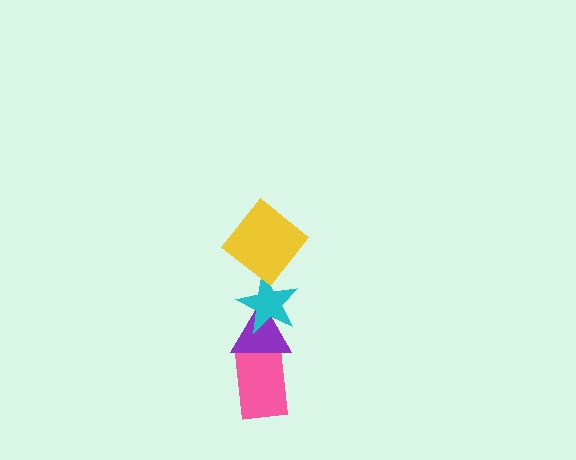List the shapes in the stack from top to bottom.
From top to bottom: the yellow diamond, the cyan star, the purple triangle, the pink rectangle.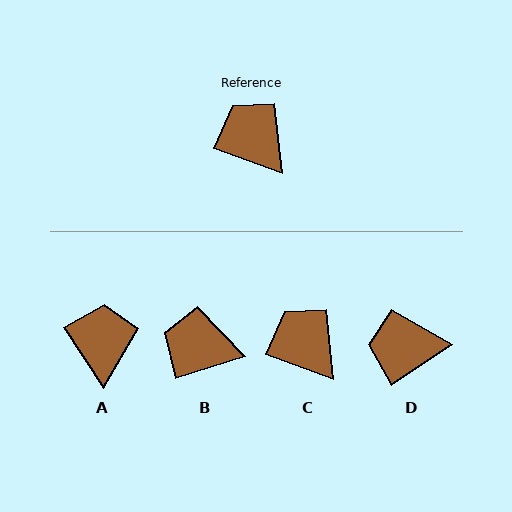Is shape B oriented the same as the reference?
No, it is off by about 37 degrees.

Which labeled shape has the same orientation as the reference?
C.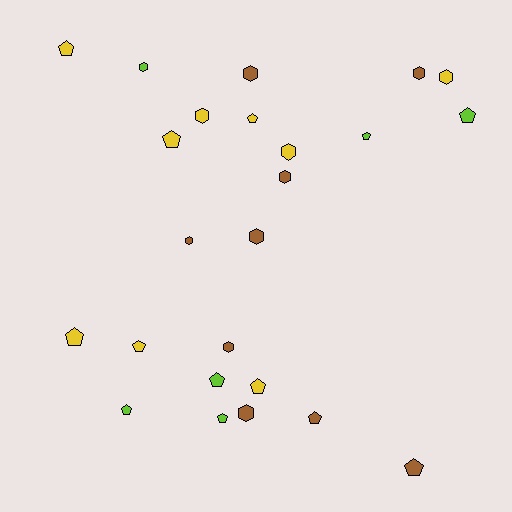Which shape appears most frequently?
Pentagon, with 13 objects.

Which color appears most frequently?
Brown, with 9 objects.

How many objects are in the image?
There are 24 objects.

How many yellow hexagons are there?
There are 3 yellow hexagons.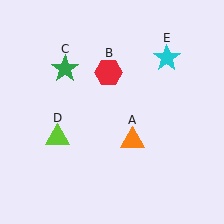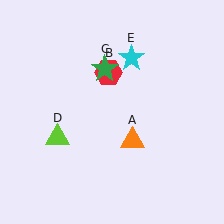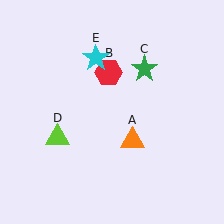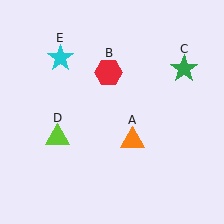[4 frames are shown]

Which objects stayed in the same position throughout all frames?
Orange triangle (object A) and red hexagon (object B) and lime triangle (object D) remained stationary.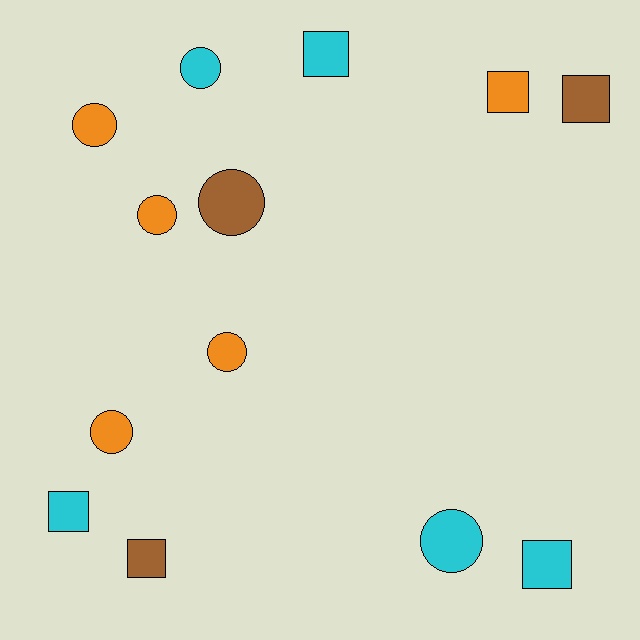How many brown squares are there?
There are 2 brown squares.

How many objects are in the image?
There are 13 objects.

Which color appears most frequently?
Cyan, with 5 objects.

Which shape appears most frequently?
Circle, with 7 objects.